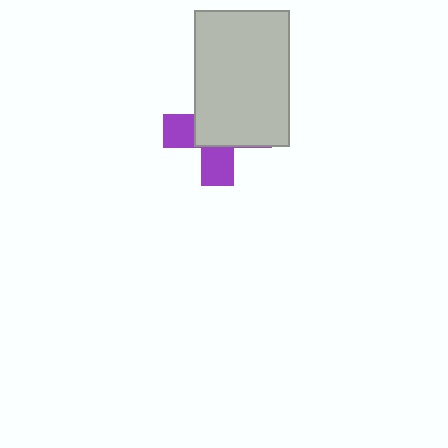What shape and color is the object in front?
The object in front is a light gray rectangle.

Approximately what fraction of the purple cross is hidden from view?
Roughly 63% of the purple cross is hidden behind the light gray rectangle.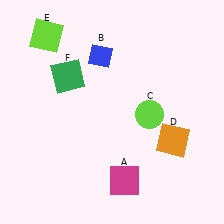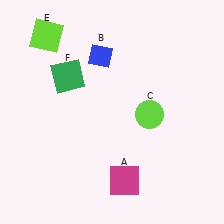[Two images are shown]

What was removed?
The orange square (D) was removed in Image 2.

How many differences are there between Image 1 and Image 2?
There is 1 difference between the two images.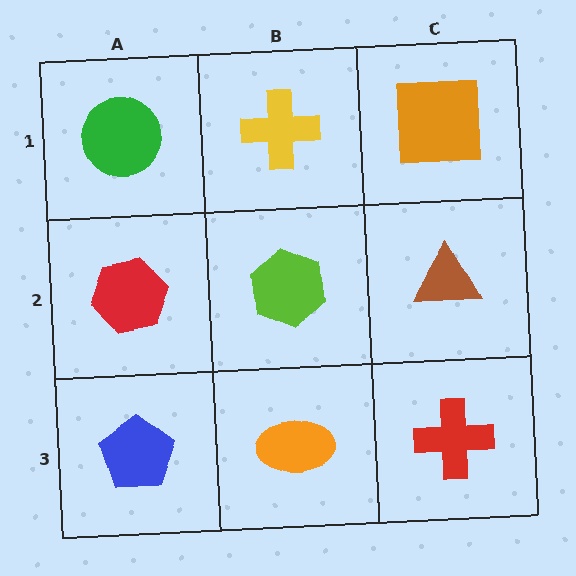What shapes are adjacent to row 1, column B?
A lime hexagon (row 2, column B), a green circle (row 1, column A), an orange square (row 1, column C).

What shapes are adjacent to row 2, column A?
A green circle (row 1, column A), a blue pentagon (row 3, column A), a lime hexagon (row 2, column B).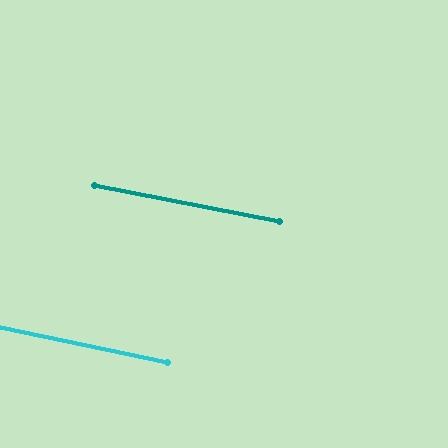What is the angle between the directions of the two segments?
Approximately 1 degree.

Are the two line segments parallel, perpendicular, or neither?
Parallel — their directions differ by only 0.7°.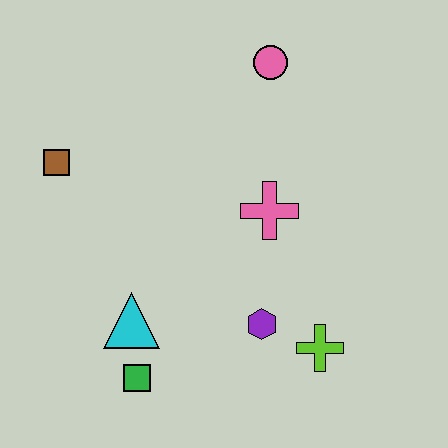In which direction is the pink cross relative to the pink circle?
The pink cross is below the pink circle.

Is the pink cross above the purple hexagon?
Yes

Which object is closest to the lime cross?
The purple hexagon is closest to the lime cross.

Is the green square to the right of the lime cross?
No